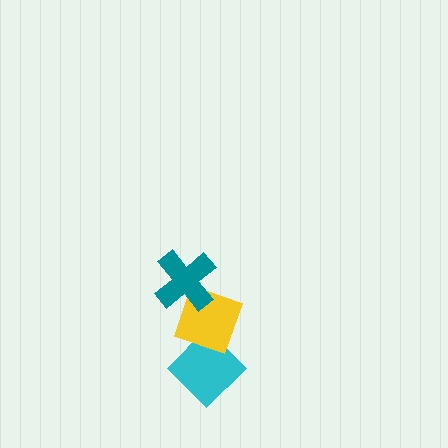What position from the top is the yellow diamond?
The yellow diamond is 2nd from the top.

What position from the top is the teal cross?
The teal cross is 1st from the top.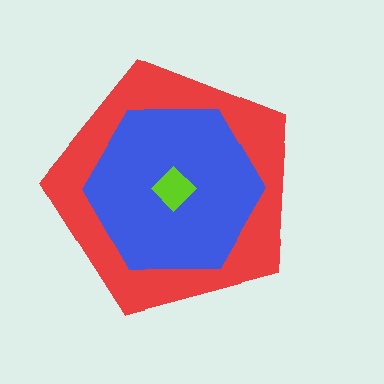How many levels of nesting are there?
3.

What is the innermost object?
The lime diamond.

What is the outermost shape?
The red pentagon.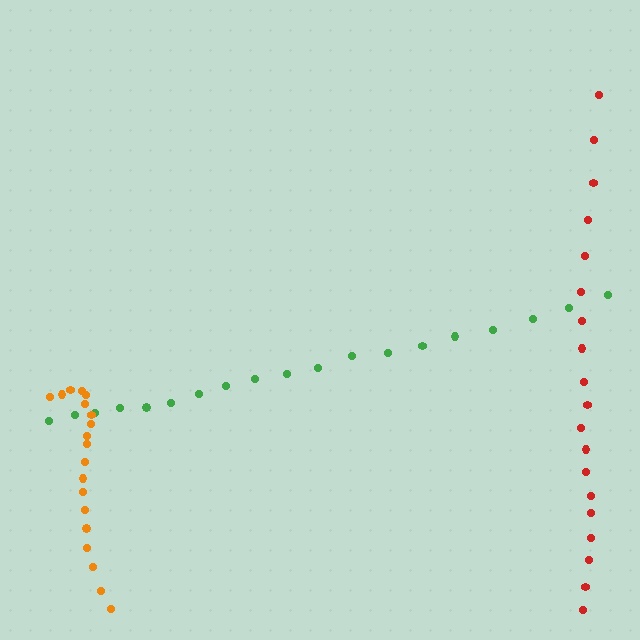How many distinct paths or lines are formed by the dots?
There are 3 distinct paths.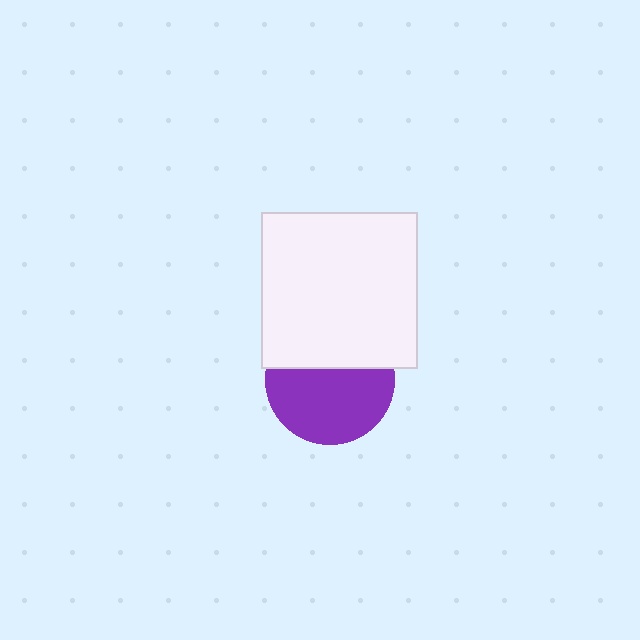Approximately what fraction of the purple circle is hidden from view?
Roughly 40% of the purple circle is hidden behind the white square.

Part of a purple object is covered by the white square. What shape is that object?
It is a circle.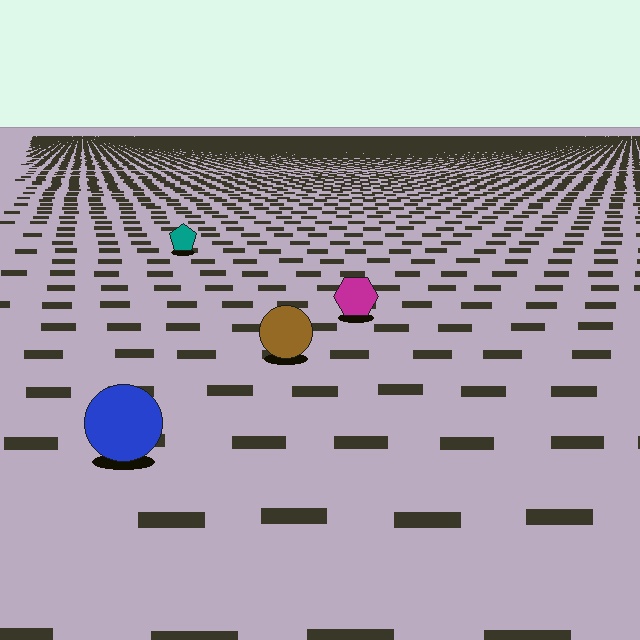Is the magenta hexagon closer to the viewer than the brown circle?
No. The brown circle is closer — you can tell from the texture gradient: the ground texture is coarser near it.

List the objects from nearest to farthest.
From nearest to farthest: the blue circle, the brown circle, the magenta hexagon, the teal pentagon.